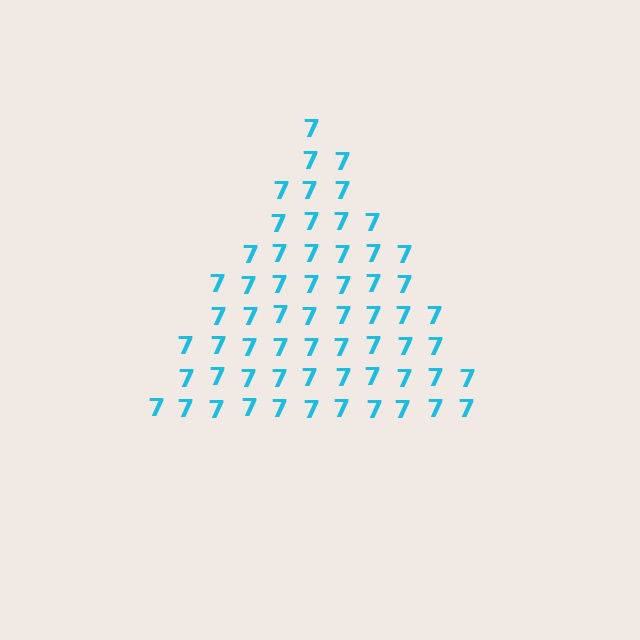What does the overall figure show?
The overall figure shows a triangle.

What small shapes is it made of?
It is made of small digit 7's.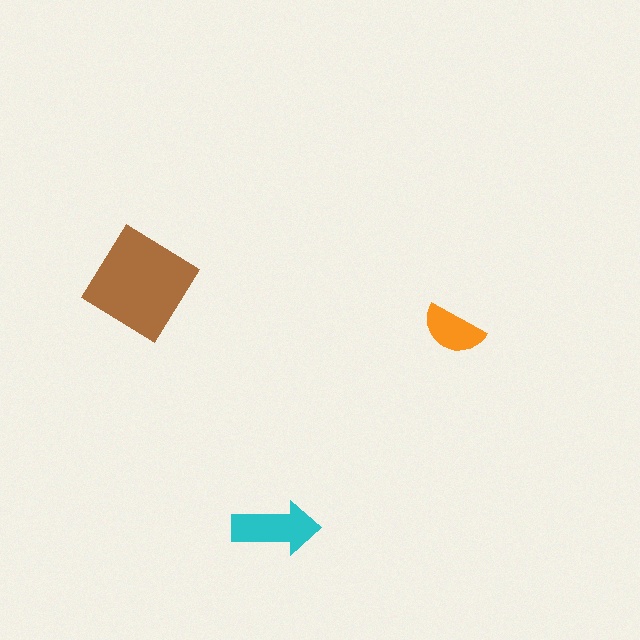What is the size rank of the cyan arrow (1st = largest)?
2nd.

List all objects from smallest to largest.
The orange semicircle, the cyan arrow, the brown diamond.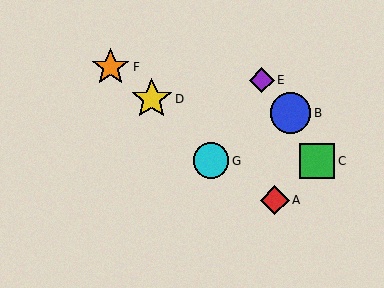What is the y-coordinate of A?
Object A is at y≈200.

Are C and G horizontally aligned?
Yes, both are at y≈161.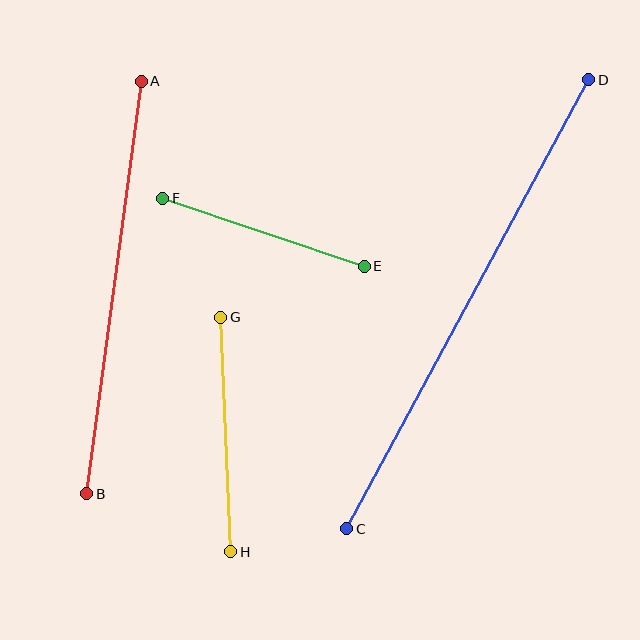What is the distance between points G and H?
The distance is approximately 235 pixels.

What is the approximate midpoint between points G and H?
The midpoint is at approximately (226, 434) pixels.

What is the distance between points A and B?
The distance is approximately 416 pixels.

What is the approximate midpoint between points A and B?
The midpoint is at approximately (114, 288) pixels.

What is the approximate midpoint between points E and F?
The midpoint is at approximately (263, 232) pixels.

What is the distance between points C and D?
The distance is approximately 510 pixels.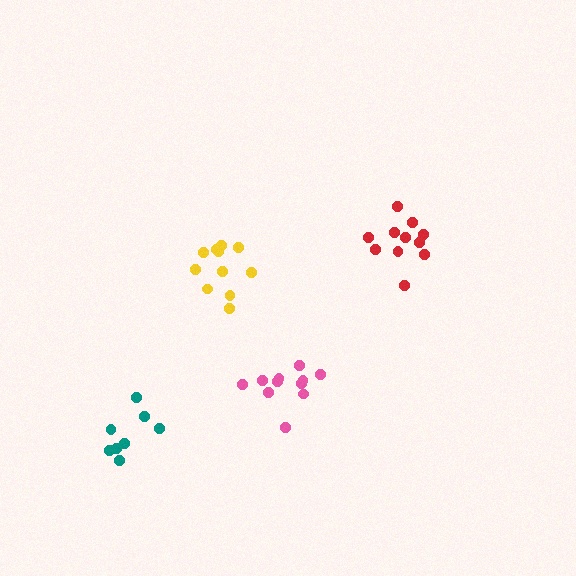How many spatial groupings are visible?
There are 4 spatial groupings.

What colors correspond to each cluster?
The clusters are colored: red, yellow, pink, teal.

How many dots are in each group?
Group 1: 11 dots, Group 2: 11 dots, Group 3: 11 dots, Group 4: 8 dots (41 total).